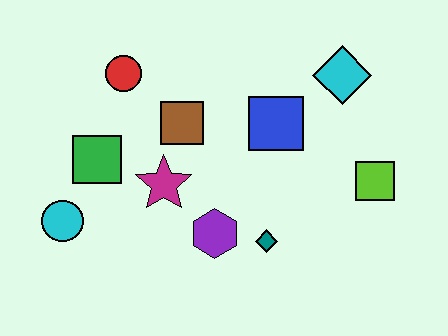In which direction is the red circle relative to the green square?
The red circle is above the green square.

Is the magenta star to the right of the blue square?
No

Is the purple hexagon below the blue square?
Yes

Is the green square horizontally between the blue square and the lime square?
No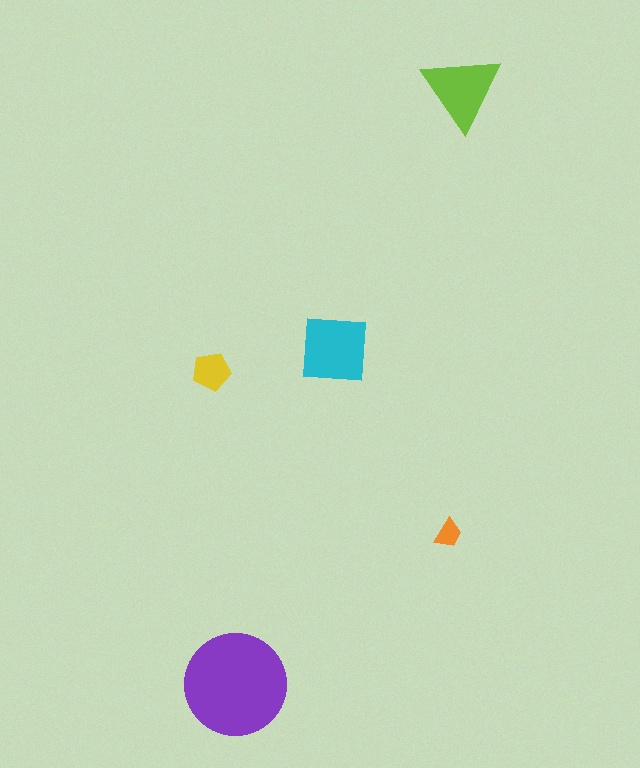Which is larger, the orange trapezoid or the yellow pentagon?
The yellow pentagon.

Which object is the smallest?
The orange trapezoid.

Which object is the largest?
The purple circle.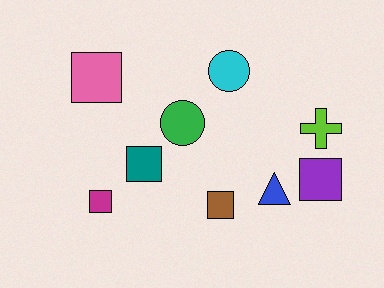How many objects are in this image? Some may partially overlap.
There are 9 objects.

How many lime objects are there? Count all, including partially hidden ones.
There is 1 lime object.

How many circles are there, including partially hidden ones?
There are 2 circles.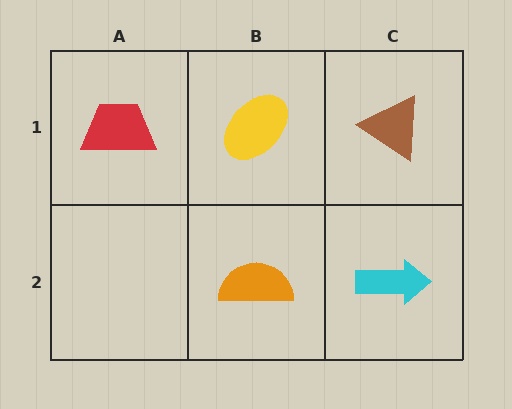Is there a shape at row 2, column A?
No, that cell is empty.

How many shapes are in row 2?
2 shapes.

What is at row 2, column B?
An orange semicircle.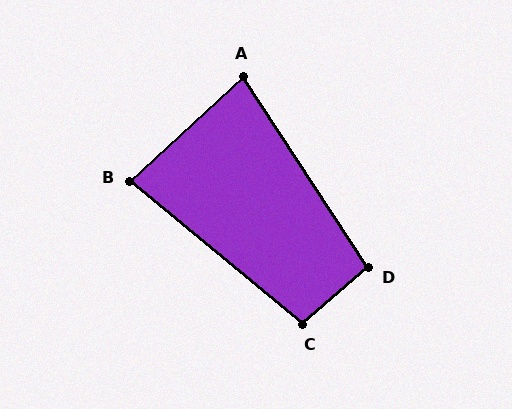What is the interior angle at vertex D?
Approximately 98 degrees (obtuse).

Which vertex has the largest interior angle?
C, at approximately 99 degrees.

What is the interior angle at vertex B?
Approximately 82 degrees (acute).